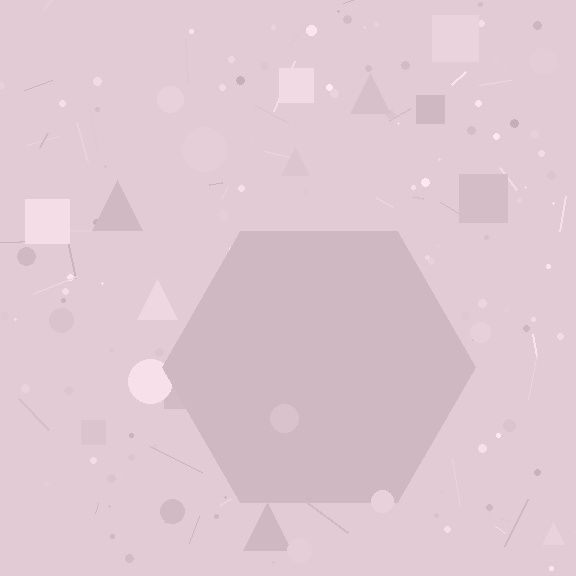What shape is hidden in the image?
A hexagon is hidden in the image.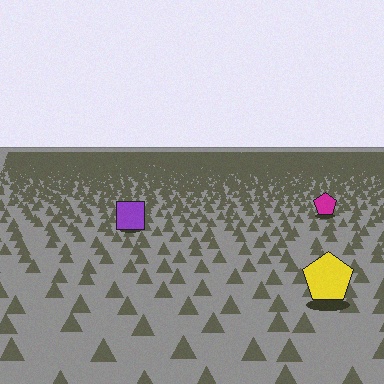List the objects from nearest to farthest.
From nearest to farthest: the yellow pentagon, the purple square, the magenta pentagon.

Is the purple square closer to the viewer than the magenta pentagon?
Yes. The purple square is closer — you can tell from the texture gradient: the ground texture is coarser near it.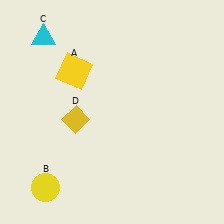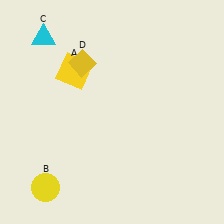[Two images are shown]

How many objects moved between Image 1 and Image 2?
1 object moved between the two images.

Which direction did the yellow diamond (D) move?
The yellow diamond (D) moved up.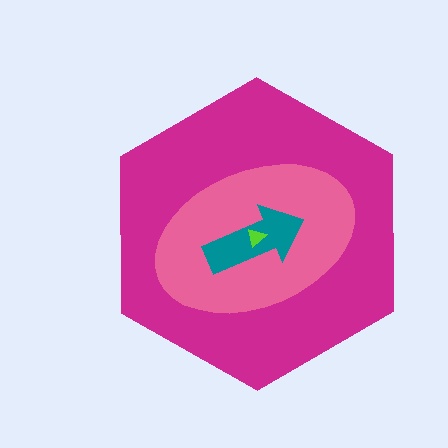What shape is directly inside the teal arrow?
The lime triangle.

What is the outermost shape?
The magenta hexagon.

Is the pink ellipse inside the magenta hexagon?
Yes.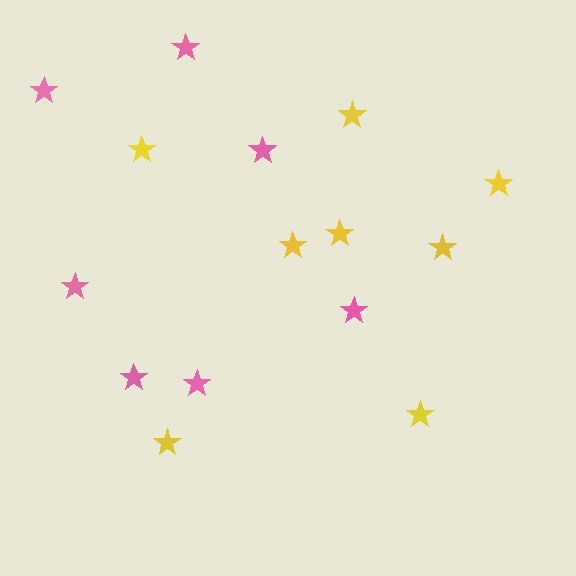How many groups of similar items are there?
There are 2 groups: one group of yellow stars (8) and one group of pink stars (7).